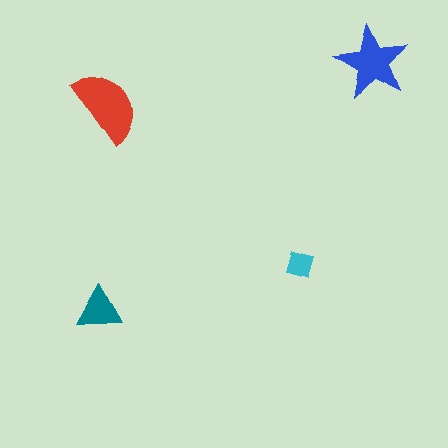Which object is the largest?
The red semicircle.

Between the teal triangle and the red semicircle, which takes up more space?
The red semicircle.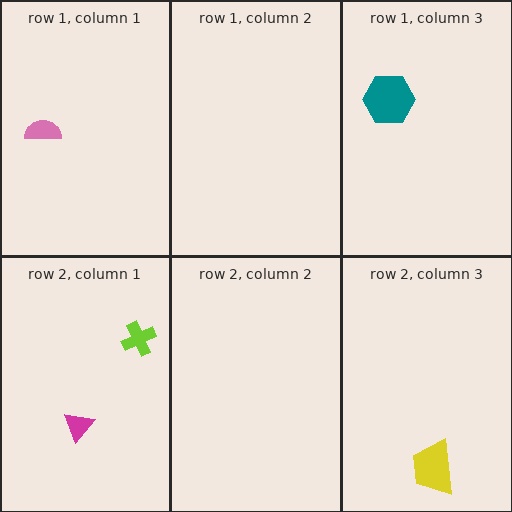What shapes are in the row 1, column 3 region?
The teal hexagon.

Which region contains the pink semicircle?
The row 1, column 1 region.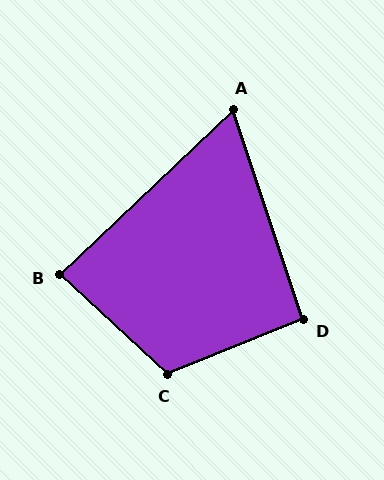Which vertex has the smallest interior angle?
A, at approximately 65 degrees.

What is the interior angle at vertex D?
Approximately 94 degrees (approximately right).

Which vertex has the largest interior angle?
C, at approximately 115 degrees.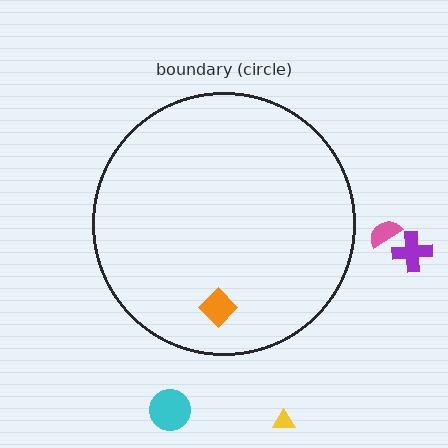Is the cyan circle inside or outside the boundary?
Outside.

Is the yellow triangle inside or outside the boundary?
Outside.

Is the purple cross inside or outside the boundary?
Outside.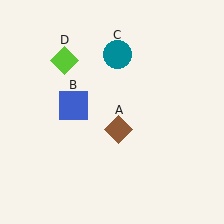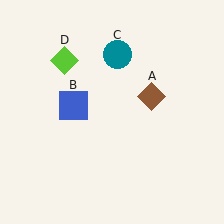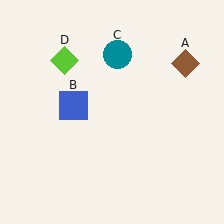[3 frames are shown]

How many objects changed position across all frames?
1 object changed position: brown diamond (object A).